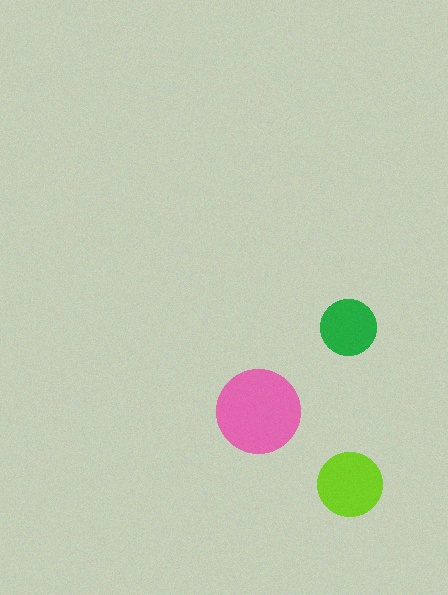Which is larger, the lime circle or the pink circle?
The pink one.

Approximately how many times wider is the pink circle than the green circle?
About 1.5 times wider.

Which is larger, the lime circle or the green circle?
The lime one.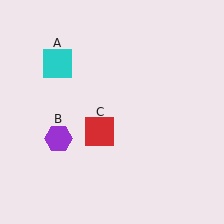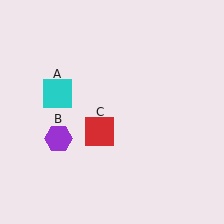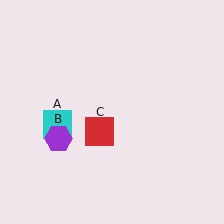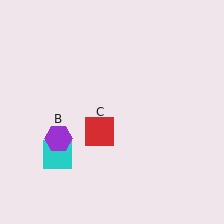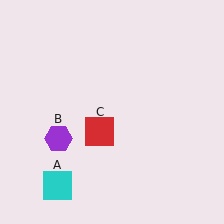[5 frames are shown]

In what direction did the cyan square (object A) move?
The cyan square (object A) moved down.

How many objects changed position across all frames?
1 object changed position: cyan square (object A).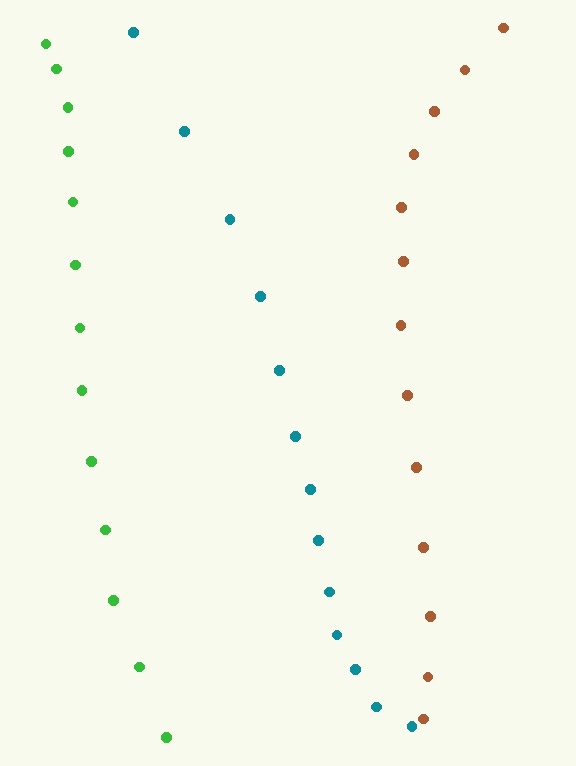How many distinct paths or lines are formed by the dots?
There are 3 distinct paths.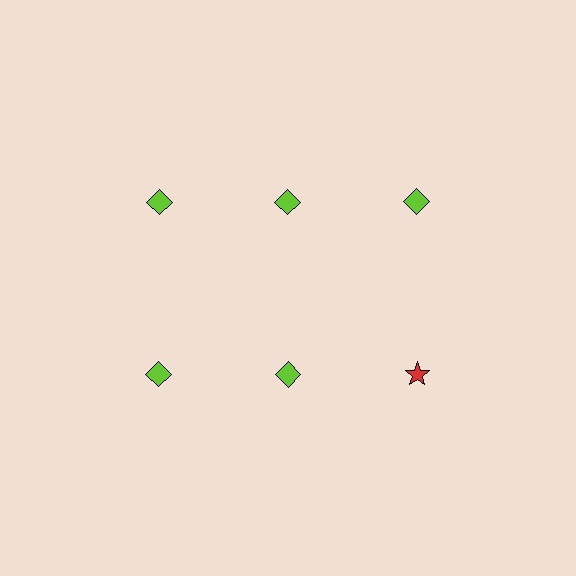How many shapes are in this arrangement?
There are 6 shapes arranged in a grid pattern.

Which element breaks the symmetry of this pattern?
The red star in the second row, center column breaks the symmetry. All other shapes are lime diamonds.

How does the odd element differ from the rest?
It differs in both color (red instead of lime) and shape (star instead of diamond).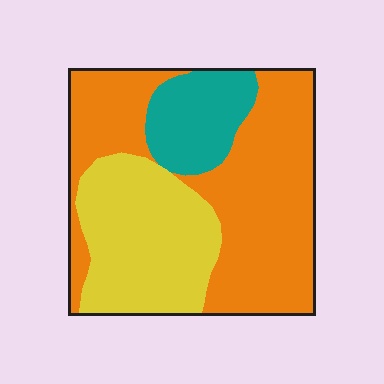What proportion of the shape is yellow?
Yellow takes up about one third (1/3) of the shape.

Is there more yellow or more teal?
Yellow.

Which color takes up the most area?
Orange, at roughly 55%.